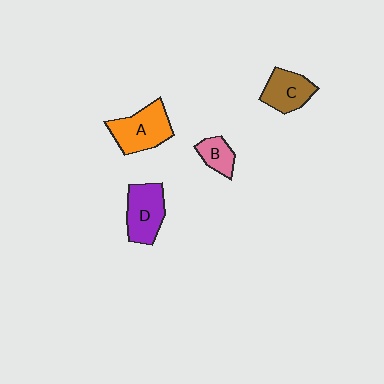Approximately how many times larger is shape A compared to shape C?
Approximately 1.3 times.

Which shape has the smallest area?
Shape B (pink).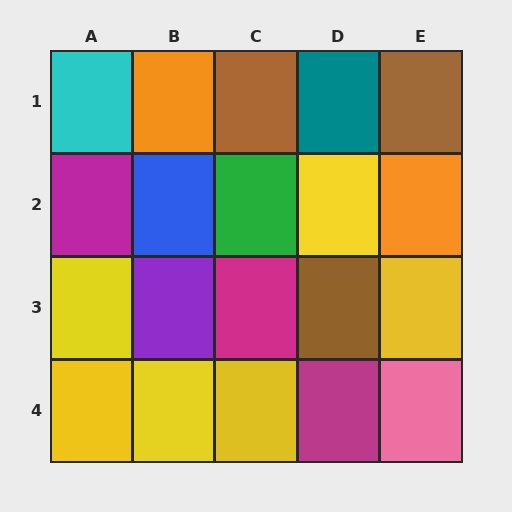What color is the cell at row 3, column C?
Magenta.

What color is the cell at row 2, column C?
Green.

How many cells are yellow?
6 cells are yellow.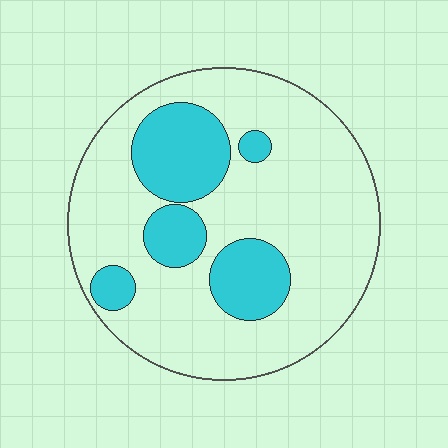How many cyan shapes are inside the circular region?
5.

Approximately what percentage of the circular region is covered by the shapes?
Approximately 25%.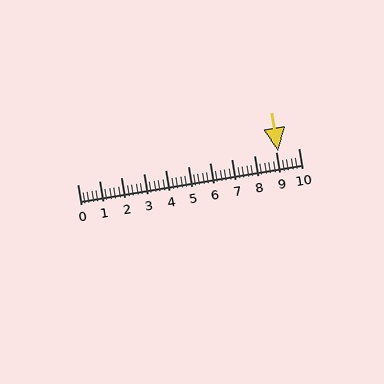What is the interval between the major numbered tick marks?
The major tick marks are spaced 1 units apart.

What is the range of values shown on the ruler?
The ruler shows values from 0 to 10.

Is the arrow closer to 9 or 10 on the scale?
The arrow is closer to 9.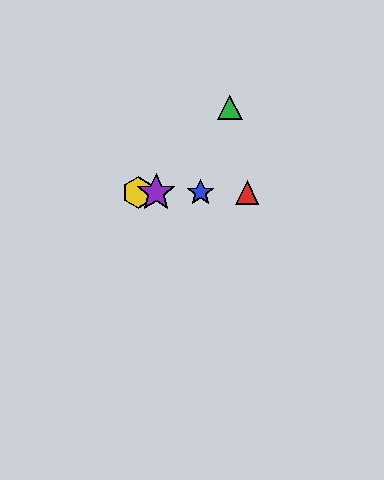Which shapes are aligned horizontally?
The red triangle, the blue star, the yellow hexagon, the purple star are aligned horizontally.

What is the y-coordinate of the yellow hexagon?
The yellow hexagon is at y≈193.